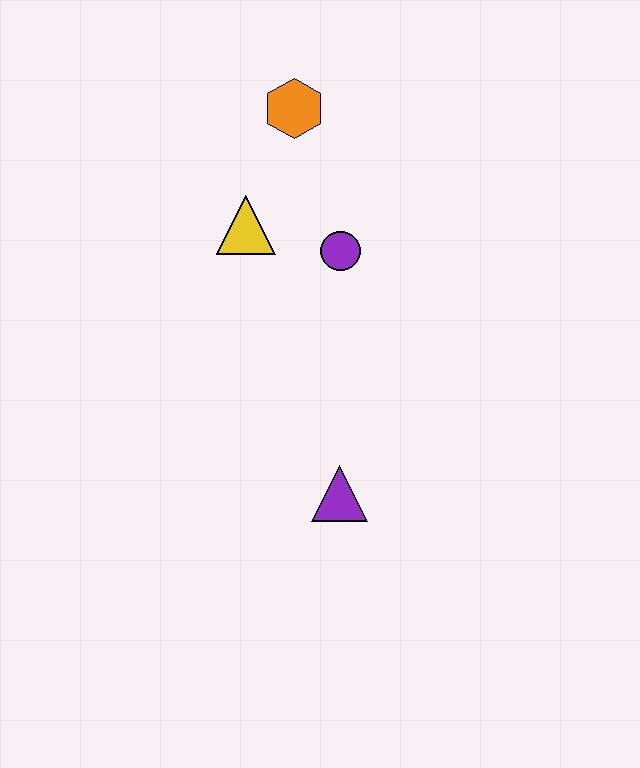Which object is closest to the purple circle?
The yellow triangle is closest to the purple circle.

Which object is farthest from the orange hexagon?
The purple triangle is farthest from the orange hexagon.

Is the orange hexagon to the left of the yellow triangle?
No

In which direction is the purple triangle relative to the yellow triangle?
The purple triangle is below the yellow triangle.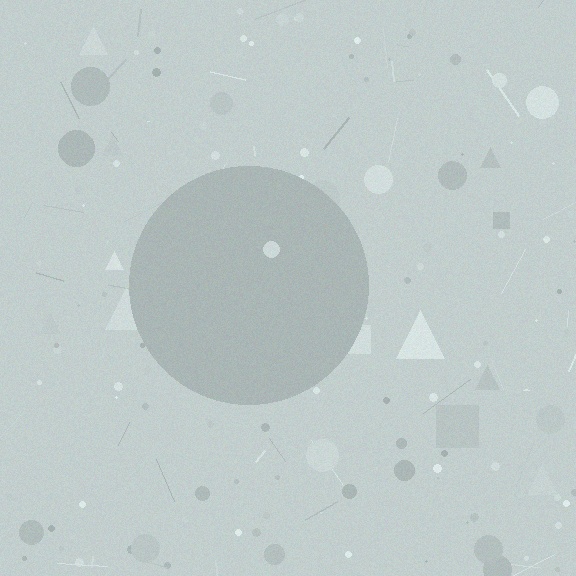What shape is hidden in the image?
A circle is hidden in the image.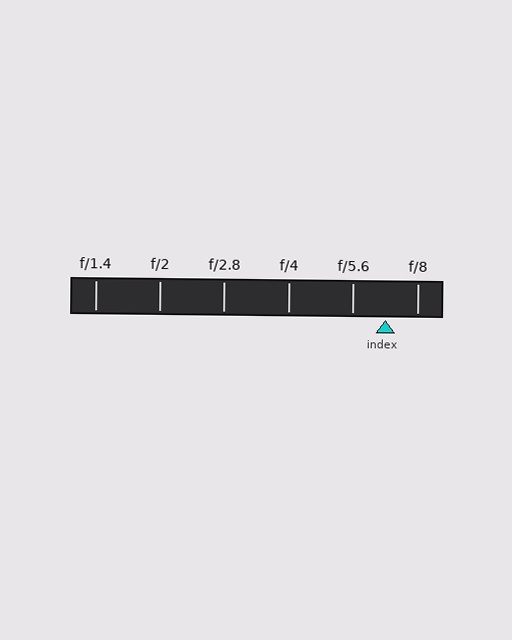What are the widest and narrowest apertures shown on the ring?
The widest aperture shown is f/1.4 and the narrowest is f/8.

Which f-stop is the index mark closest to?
The index mark is closest to f/8.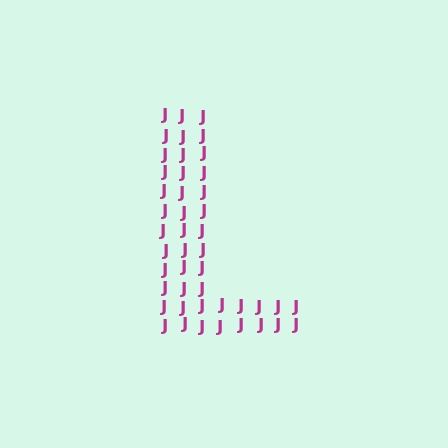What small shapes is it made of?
It is made of small letter J's.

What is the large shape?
The large shape is the letter L.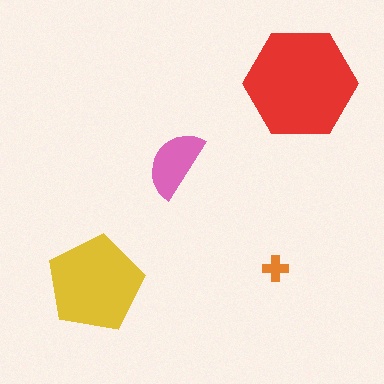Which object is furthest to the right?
The red hexagon is rightmost.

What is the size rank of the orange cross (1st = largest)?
4th.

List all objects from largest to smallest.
The red hexagon, the yellow pentagon, the pink semicircle, the orange cross.